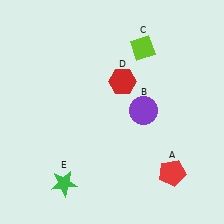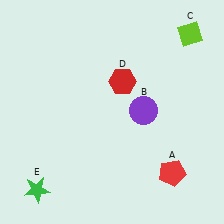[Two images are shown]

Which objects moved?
The objects that moved are: the lime diamond (C), the green star (E).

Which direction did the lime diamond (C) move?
The lime diamond (C) moved right.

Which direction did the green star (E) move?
The green star (E) moved left.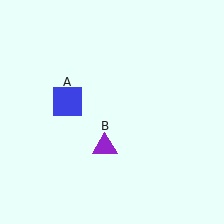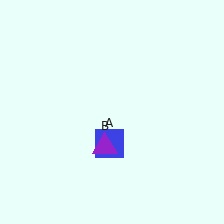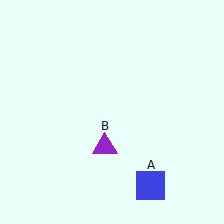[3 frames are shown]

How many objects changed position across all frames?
1 object changed position: blue square (object A).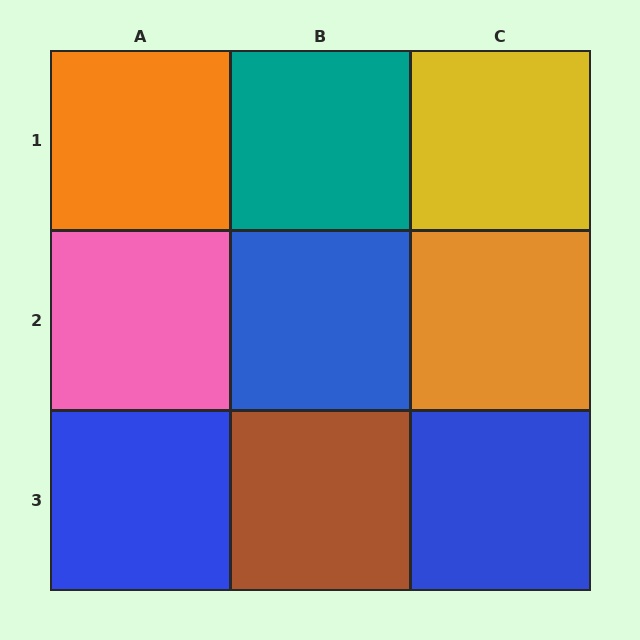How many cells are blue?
3 cells are blue.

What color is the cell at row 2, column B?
Blue.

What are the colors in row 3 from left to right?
Blue, brown, blue.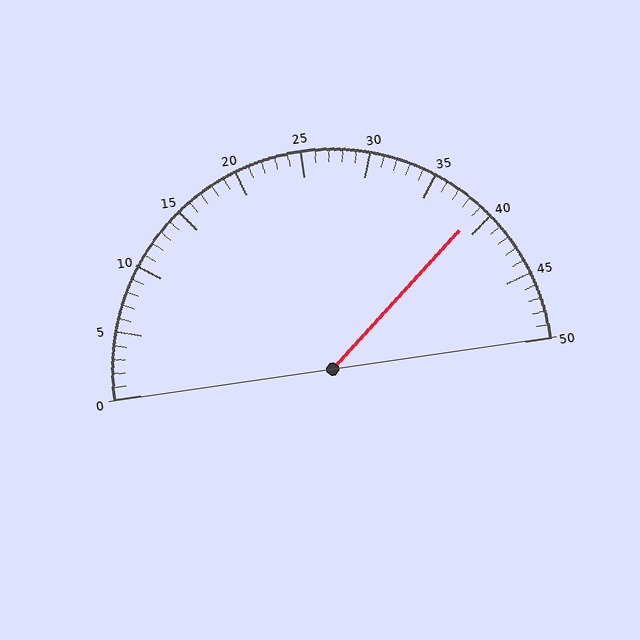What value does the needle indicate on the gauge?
The needle indicates approximately 39.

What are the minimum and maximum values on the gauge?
The gauge ranges from 0 to 50.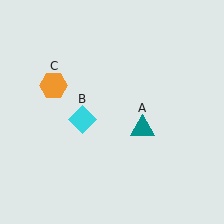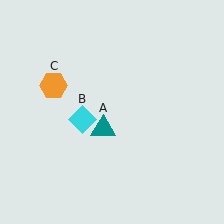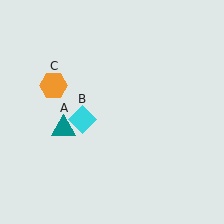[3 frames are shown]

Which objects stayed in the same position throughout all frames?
Cyan diamond (object B) and orange hexagon (object C) remained stationary.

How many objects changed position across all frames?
1 object changed position: teal triangle (object A).